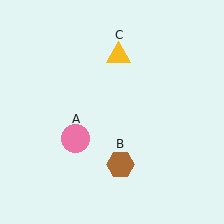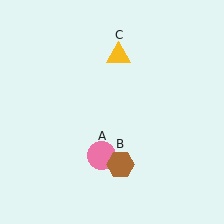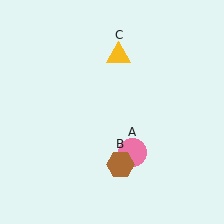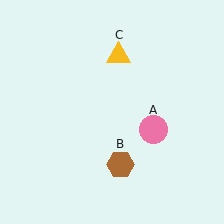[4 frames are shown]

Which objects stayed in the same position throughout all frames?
Brown hexagon (object B) and yellow triangle (object C) remained stationary.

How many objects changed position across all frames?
1 object changed position: pink circle (object A).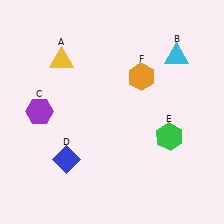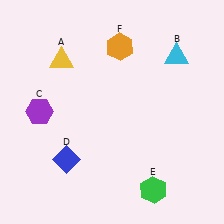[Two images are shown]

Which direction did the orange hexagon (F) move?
The orange hexagon (F) moved up.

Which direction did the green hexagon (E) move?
The green hexagon (E) moved down.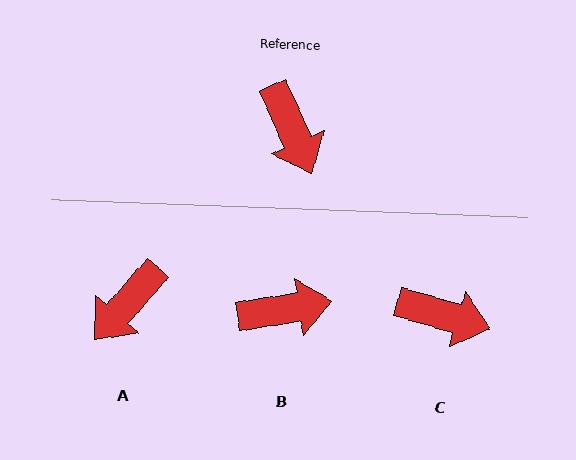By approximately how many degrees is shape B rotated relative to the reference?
Approximately 75 degrees counter-clockwise.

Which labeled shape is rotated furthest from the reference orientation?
B, about 75 degrees away.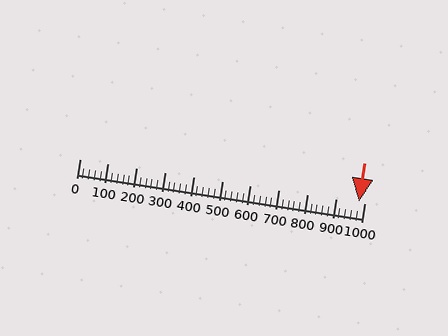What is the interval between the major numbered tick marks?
The major tick marks are spaced 100 units apart.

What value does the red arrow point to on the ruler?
The red arrow points to approximately 980.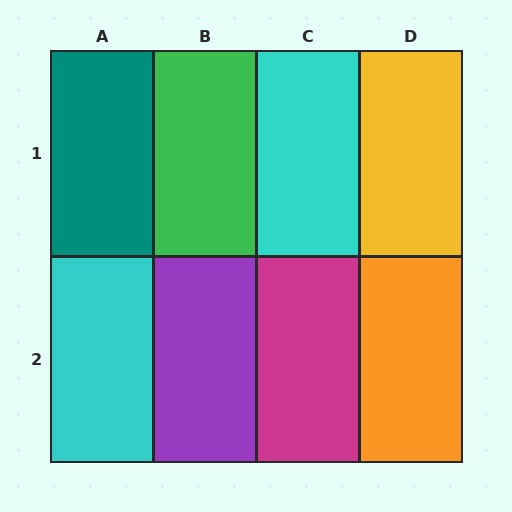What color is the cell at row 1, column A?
Teal.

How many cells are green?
1 cell is green.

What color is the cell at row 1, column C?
Cyan.